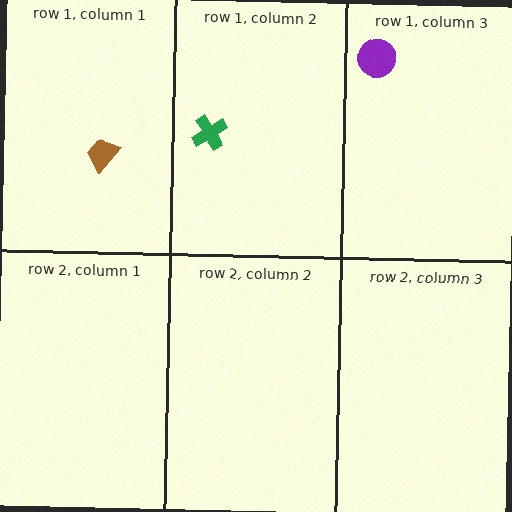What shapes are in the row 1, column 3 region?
The purple circle.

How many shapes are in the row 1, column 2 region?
1.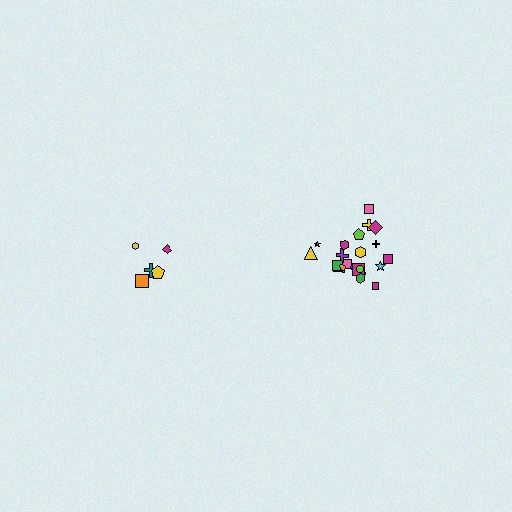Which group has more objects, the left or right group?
The right group.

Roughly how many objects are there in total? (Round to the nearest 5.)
Roughly 25 objects in total.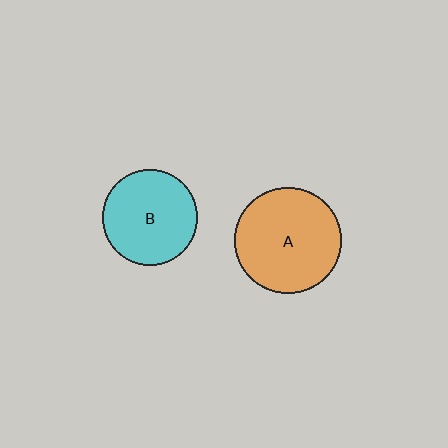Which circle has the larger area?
Circle A (orange).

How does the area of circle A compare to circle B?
Approximately 1.3 times.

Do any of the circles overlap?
No, none of the circles overlap.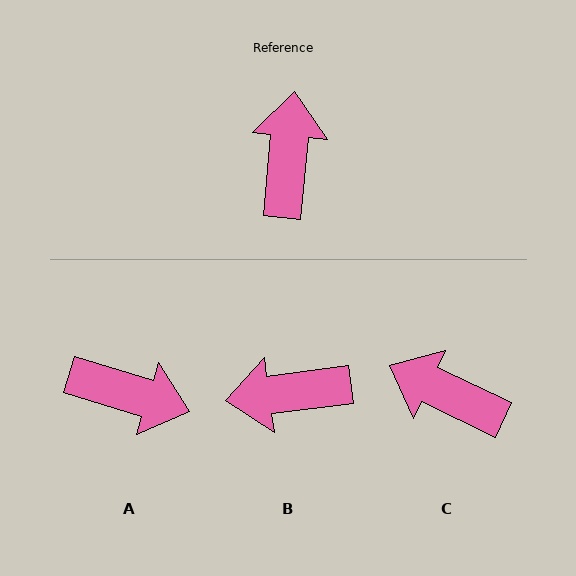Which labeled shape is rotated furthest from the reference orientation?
B, about 103 degrees away.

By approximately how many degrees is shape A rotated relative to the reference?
Approximately 102 degrees clockwise.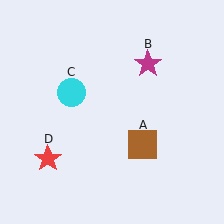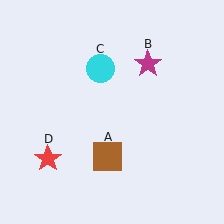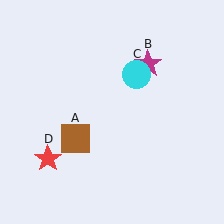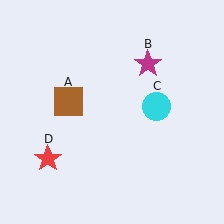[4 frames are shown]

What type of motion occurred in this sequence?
The brown square (object A), cyan circle (object C) rotated clockwise around the center of the scene.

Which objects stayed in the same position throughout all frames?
Magenta star (object B) and red star (object D) remained stationary.